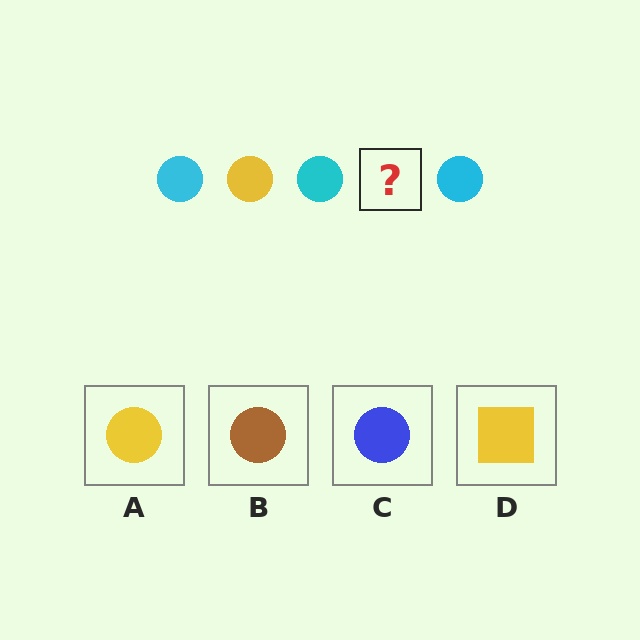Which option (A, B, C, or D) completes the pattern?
A.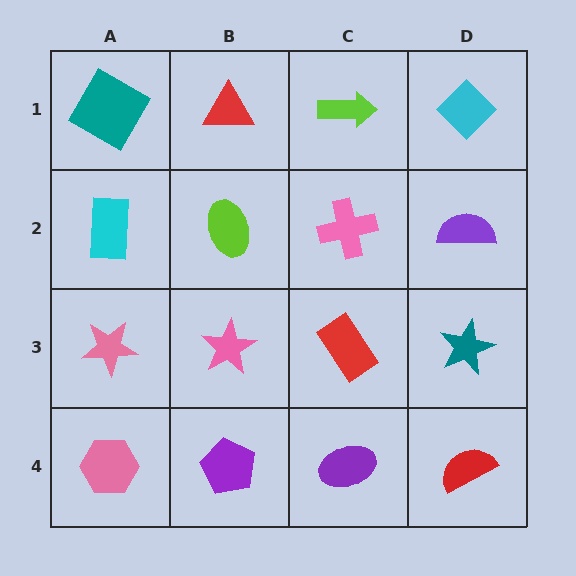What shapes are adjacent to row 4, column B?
A pink star (row 3, column B), a pink hexagon (row 4, column A), a purple ellipse (row 4, column C).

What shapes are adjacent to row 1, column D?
A purple semicircle (row 2, column D), a lime arrow (row 1, column C).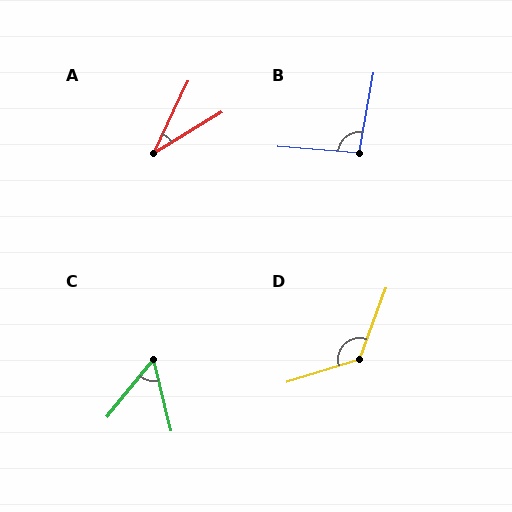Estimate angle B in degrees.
Approximately 96 degrees.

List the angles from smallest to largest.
A (33°), C (53°), B (96°), D (127°).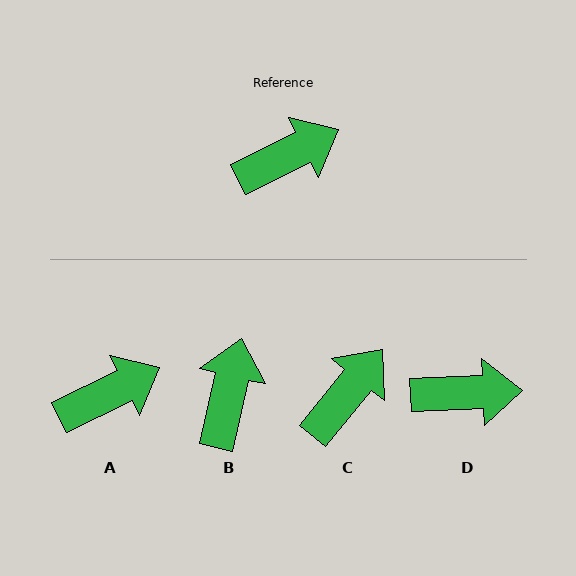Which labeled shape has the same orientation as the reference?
A.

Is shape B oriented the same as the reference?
No, it is off by about 50 degrees.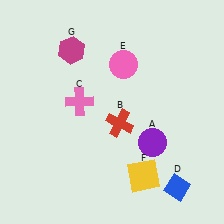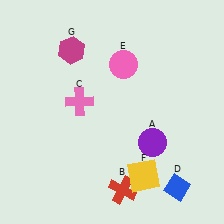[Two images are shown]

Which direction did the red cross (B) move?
The red cross (B) moved down.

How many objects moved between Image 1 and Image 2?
1 object moved between the two images.